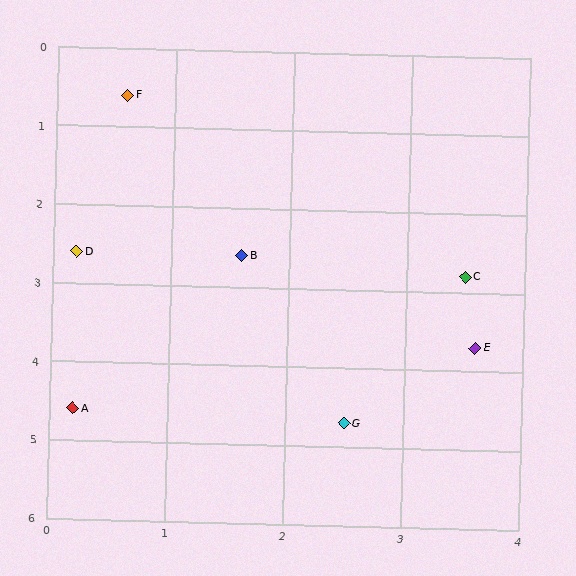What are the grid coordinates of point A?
Point A is at approximately (0.2, 4.6).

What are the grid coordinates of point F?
Point F is at approximately (0.6, 0.6).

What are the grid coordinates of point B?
Point B is at approximately (1.6, 2.6).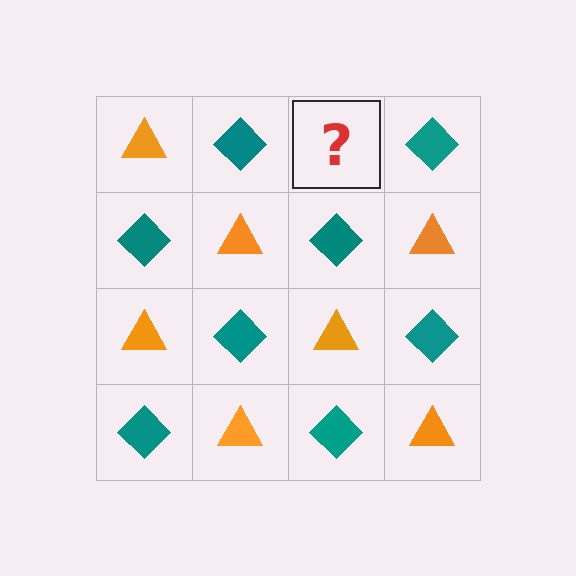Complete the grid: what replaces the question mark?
The question mark should be replaced with an orange triangle.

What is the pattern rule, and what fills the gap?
The rule is that it alternates orange triangle and teal diamond in a checkerboard pattern. The gap should be filled with an orange triangle.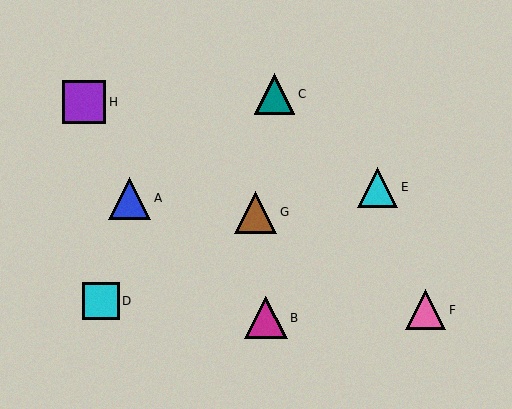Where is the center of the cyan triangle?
The center of the cyan triangle is at (377, 187).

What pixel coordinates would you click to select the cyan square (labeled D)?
Click at (101, 301) to select the cyan square D.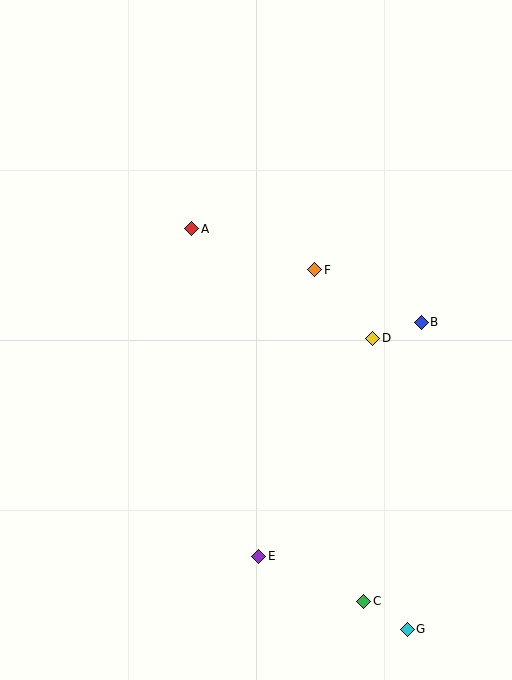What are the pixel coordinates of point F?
Point F is at (315, 270).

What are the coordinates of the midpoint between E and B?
The midpoint between E and B is at (340, 439).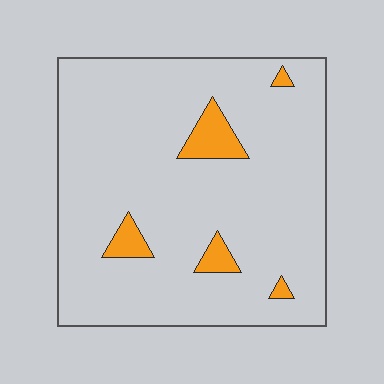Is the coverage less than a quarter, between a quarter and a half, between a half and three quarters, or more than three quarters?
Less than a quarter.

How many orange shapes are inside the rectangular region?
5.